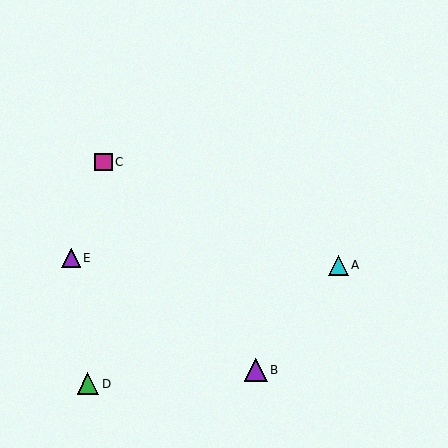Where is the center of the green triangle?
The center of the green triangle is at (88, 384).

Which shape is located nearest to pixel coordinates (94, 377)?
The green triangle (labeled D) at (88, 384) is nearest to that location.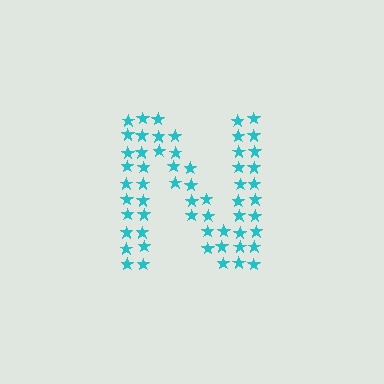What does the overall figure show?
The overall figure shows the letter N.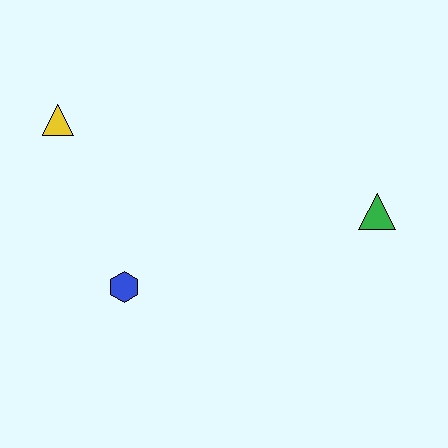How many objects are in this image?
There are 3 objects.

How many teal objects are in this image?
There are no teal objects.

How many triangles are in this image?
There are 2 triangles.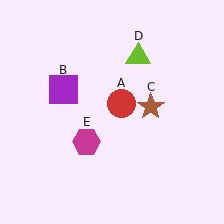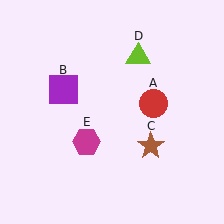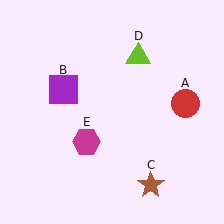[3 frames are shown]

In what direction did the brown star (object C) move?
The brown star (object C) moved down.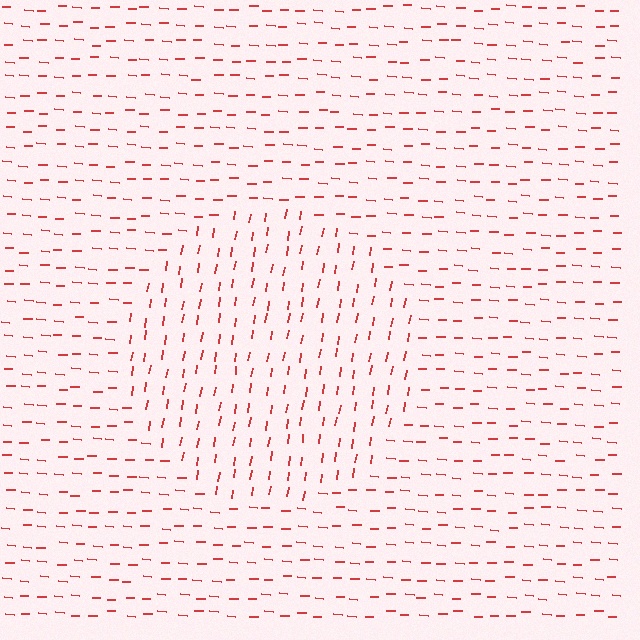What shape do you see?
I see a circle.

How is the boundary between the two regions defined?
The boundary is defined purely by a change in line orientation (approximately 84 degrees difference). All lines are the same color and thickness.